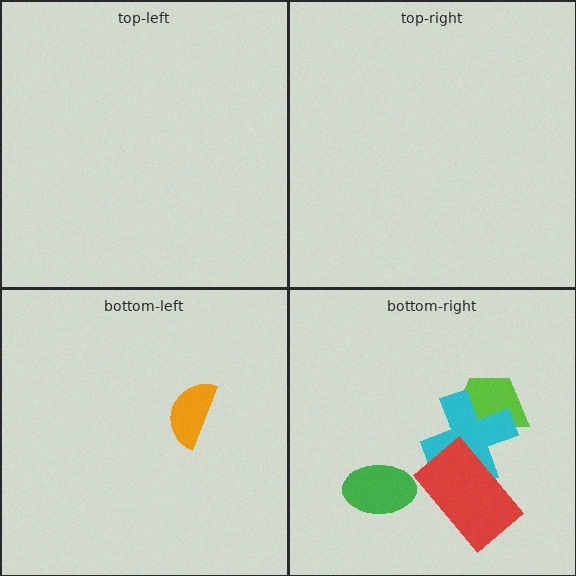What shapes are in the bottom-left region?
The orange semicircle.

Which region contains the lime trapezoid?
The bottom-right region.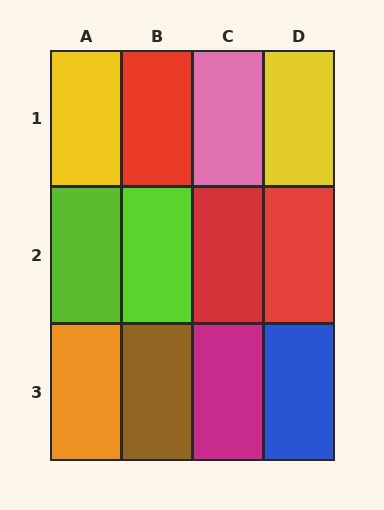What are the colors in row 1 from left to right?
Yellow, red, pink, yellow.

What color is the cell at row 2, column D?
Red.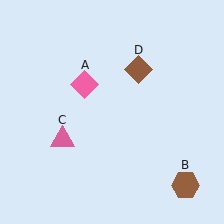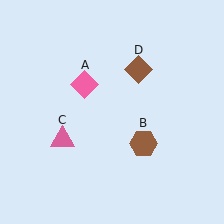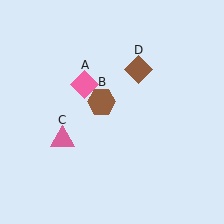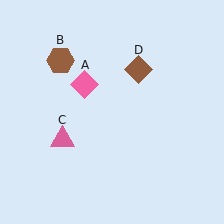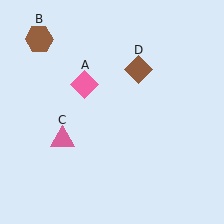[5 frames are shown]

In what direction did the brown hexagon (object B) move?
The brown hexagon (object B) moved up and to the left.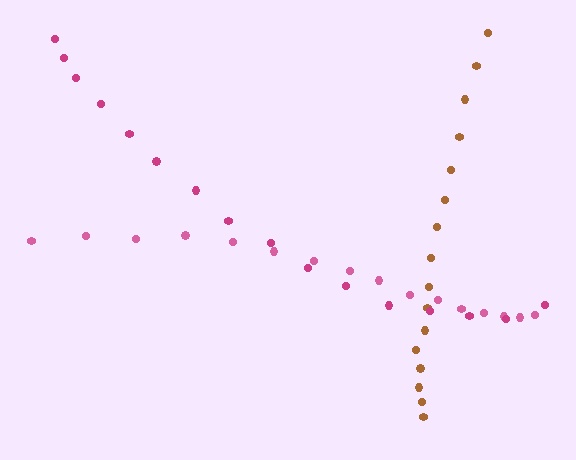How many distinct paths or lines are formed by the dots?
There are 3 distinct paths.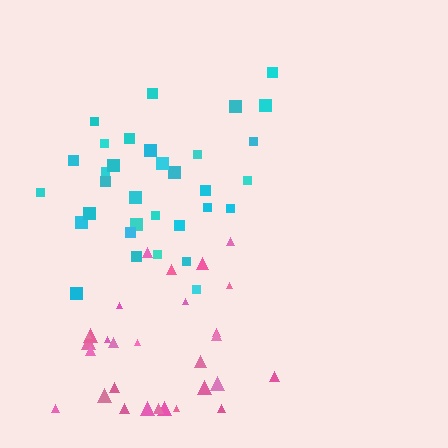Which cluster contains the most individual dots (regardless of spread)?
Cyan (33).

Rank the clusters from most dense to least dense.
cyan, pink.